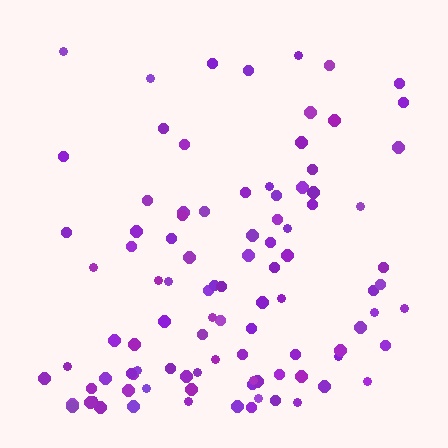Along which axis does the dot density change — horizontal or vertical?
Vertical.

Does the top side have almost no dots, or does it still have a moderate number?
Still a moderate number, just noticeably fewer than the bottom.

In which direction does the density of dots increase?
From top to bottom, with the bottom side densest.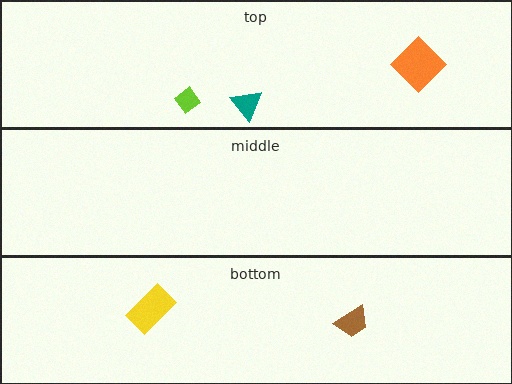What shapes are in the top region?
The teal triangle, the lime diamond, the orange diamond.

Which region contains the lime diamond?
The top region.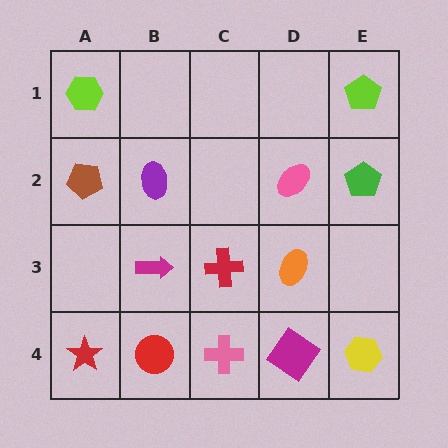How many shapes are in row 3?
3 shapes.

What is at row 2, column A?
A brown pentagon.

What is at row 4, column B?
A red circle.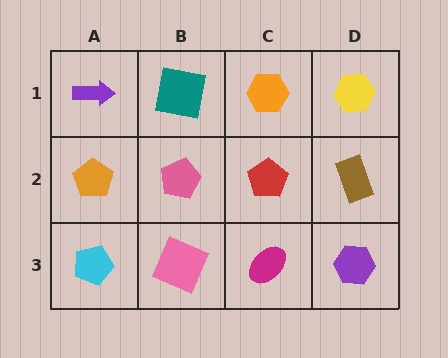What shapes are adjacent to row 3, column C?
A red pentagon (row 2, column C), a pink square (row 3, column B), a purple hexagon (row 3, column D).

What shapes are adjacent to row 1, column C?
A red pentagon (row 2, column C), a teal square (row 1, column B), a yellow hexagon (row 1, column D).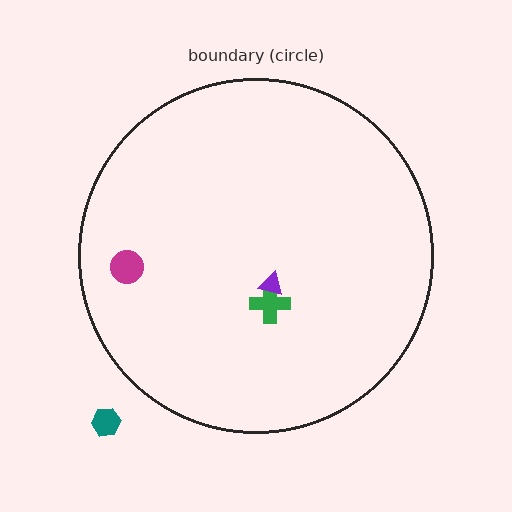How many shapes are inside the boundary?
3 inside, 1 outside.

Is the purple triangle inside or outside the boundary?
Inside.